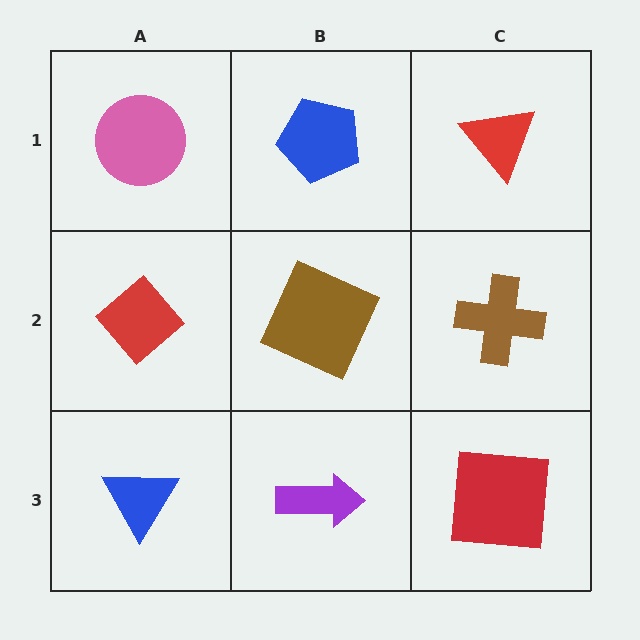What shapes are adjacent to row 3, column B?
A brown square (row 2, column B), a blue triangle (row 3, column A), a red square (row 3, column C).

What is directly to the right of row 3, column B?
A red square.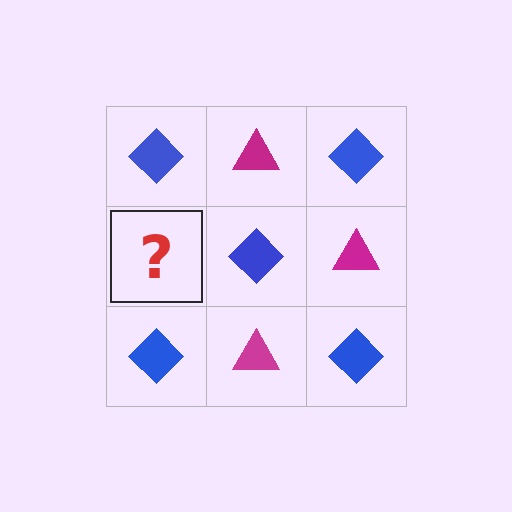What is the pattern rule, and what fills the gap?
The rule is that it alternates blue diamond and magenta triangle in a checkerboard pattern. The gap should be filled with a magenta triangle.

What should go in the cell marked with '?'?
The missing cell should contain a magenta triangle.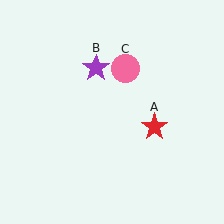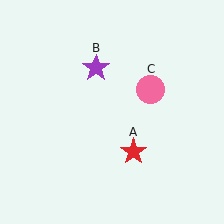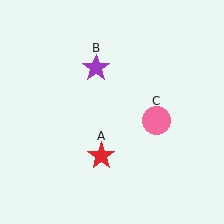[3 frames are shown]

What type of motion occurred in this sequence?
The red star (object A), pink circle (object C) rotated clockwise around the center of the scene.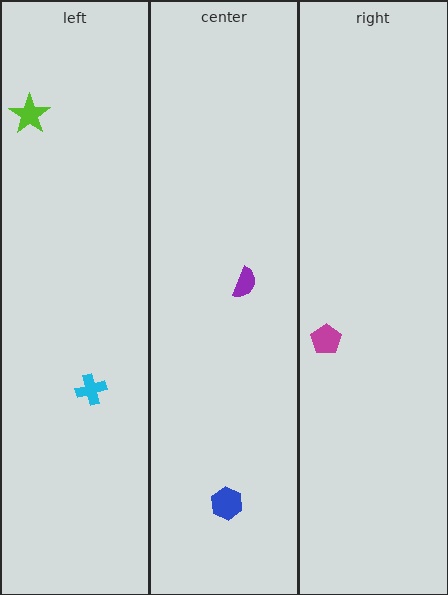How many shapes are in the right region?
1.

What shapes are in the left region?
The cyan cross, the lime star.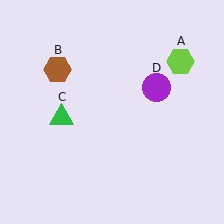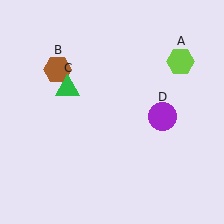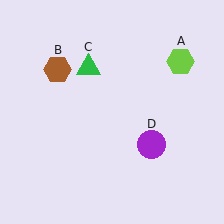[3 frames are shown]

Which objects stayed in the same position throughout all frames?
Lime hexagon (object A) and brown hexagon (object B) remained stationary.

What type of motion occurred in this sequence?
The green triangle (object C), purple circle (object D) rotated clockwise around the center of the scene.